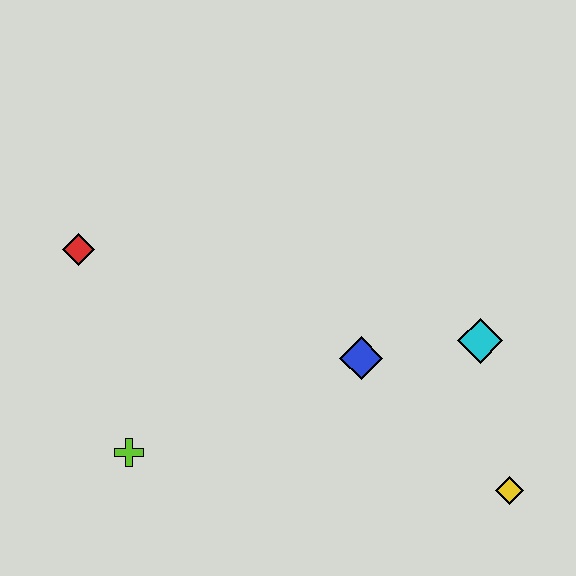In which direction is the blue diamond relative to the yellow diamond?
The blue diamond is to the left of the yellow diamond.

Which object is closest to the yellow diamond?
The cyan diamond is closest to the yellow diamond.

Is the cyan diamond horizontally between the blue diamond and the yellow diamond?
Yes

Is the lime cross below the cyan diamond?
Yes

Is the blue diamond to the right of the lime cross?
Yes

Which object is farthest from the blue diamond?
The red diamond is farthest from the blue diamond.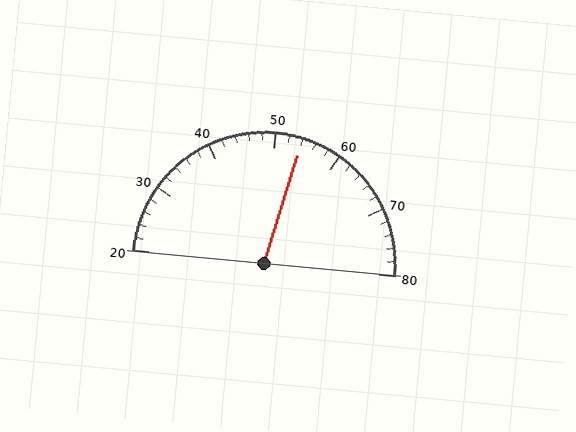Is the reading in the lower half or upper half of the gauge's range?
The reading is in the upper half of the range (20 to 80).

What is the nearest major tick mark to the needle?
The nearest major tick mark is 50.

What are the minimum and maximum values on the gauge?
The gauge ranges from 20 to 80.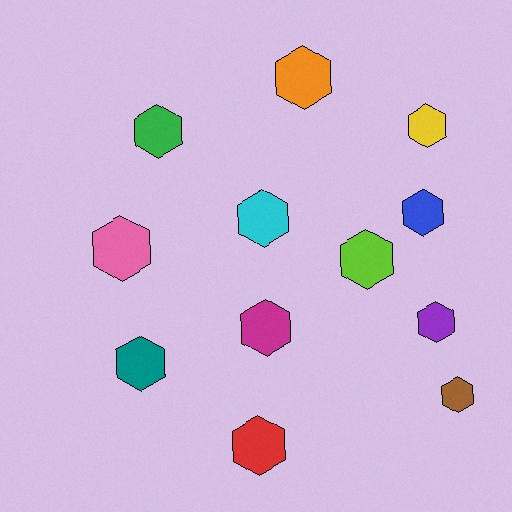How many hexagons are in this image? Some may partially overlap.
There are 12 hexagons.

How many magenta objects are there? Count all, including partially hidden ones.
There is 1 magenta object.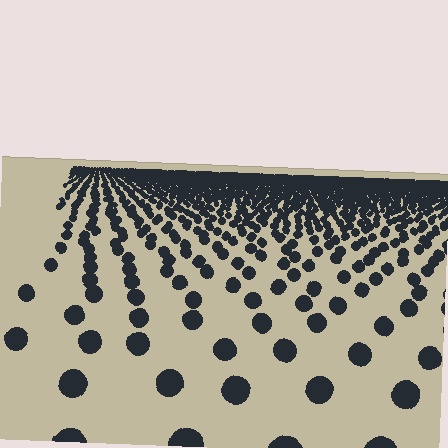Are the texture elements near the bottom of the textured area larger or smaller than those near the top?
Larger. Near the bottom, elements are closer to the viewer and appear at a bigger on-screen size.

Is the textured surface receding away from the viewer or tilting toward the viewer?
The surface is receding away from the viewer. Texture elements get smaller and denser toward the top.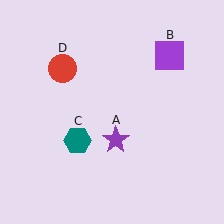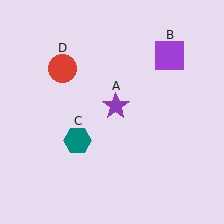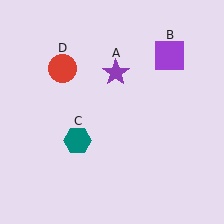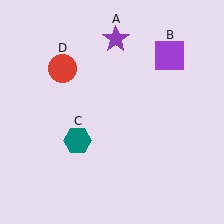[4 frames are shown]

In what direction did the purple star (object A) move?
The purple star (object A) moved up.